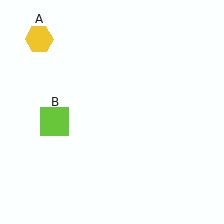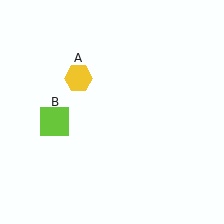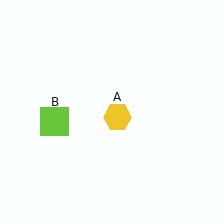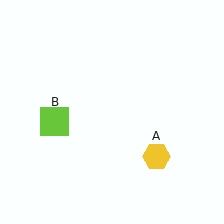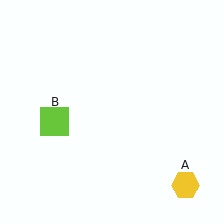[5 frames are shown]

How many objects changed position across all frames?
1 object changed position: yellow hexagon (object A).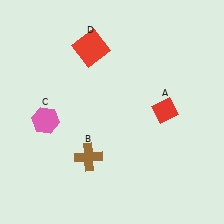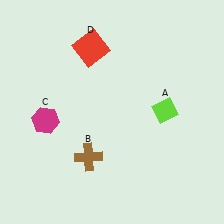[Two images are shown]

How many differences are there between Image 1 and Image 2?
There are 2 differences between the two images.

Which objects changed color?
A changed from red to lime. C changed from pink to magenta.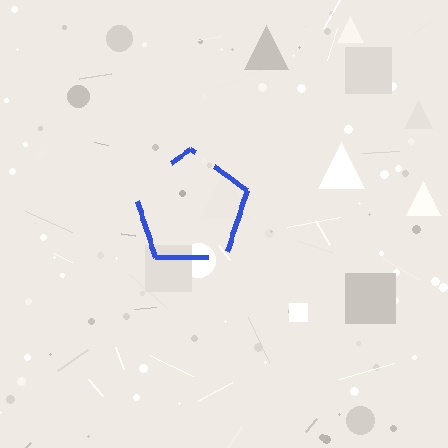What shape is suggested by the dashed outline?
The dashed outline suggests a pentagon.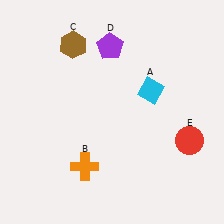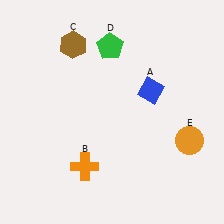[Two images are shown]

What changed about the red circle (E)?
In Image 1, E is red. In Image 2, it changed to orange.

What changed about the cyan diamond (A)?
In Image 1, A is cyan. In Image 2, it changed to blue.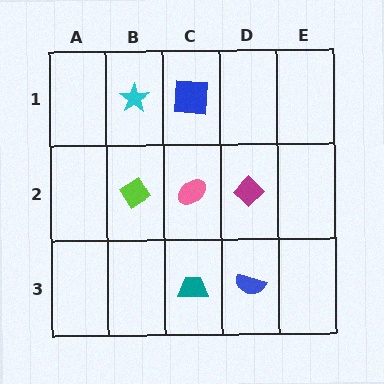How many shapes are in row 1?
2 shapes.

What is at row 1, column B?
A cyan star.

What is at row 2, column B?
A lime diamond.